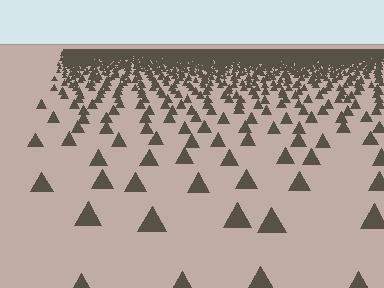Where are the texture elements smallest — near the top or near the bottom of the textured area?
Near the top.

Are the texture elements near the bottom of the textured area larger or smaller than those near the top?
Larger. Near the bottom, elements are closer to the viewer and appear at a bigger on-screen size.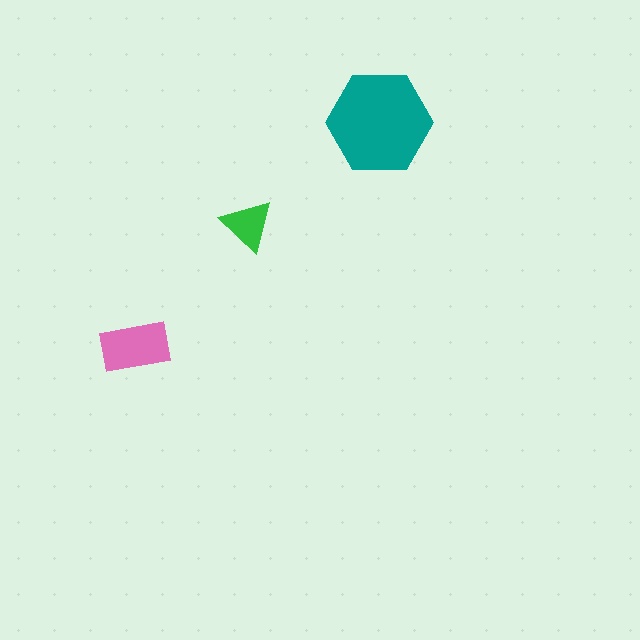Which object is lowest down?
The pink rectangle is bottommost.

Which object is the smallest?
The green triangle.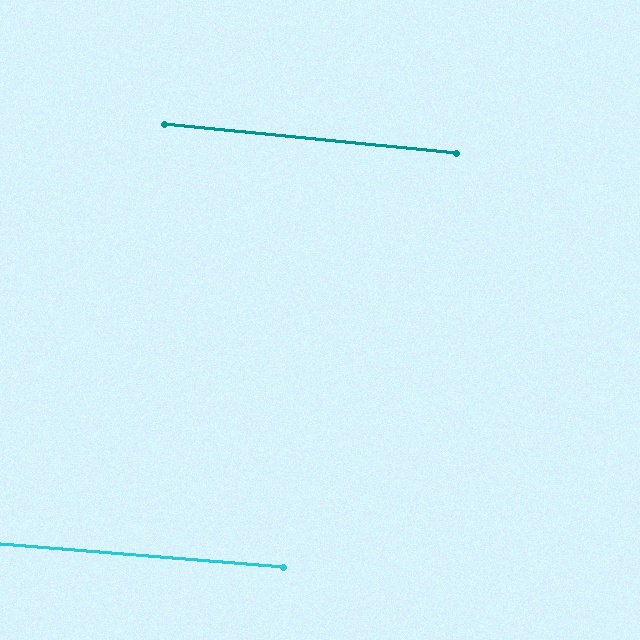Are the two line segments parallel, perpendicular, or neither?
Parallel — their directions differ by only 1.0°.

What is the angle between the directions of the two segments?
Approximately 1 degree.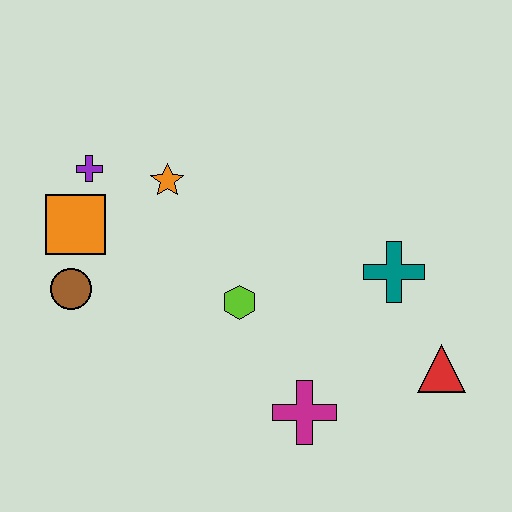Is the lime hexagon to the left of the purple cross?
No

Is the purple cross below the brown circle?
No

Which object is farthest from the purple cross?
The red triangle is farthest from the purple cross.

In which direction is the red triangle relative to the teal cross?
The red triangle is below the teal cross.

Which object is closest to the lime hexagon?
The magenta cross is closest to the lime hexagon.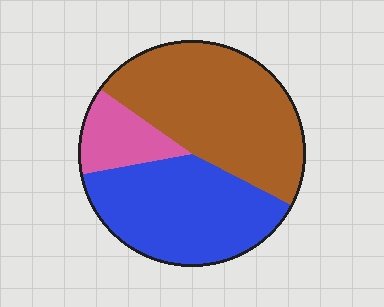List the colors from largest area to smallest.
From largest to smallest: brown, blue, pink.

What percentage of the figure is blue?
Blue covers around 40% of the figure.